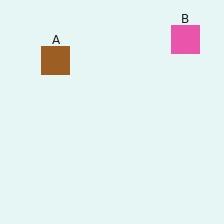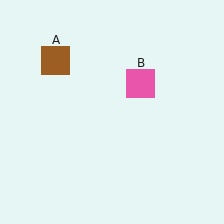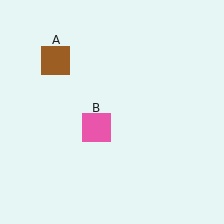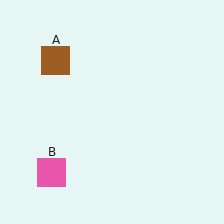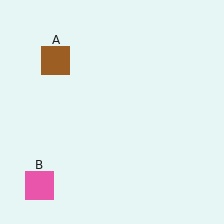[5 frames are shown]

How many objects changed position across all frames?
1 object changed position: pink square (object B).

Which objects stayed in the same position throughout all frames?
Brown square (object A) remained stationary.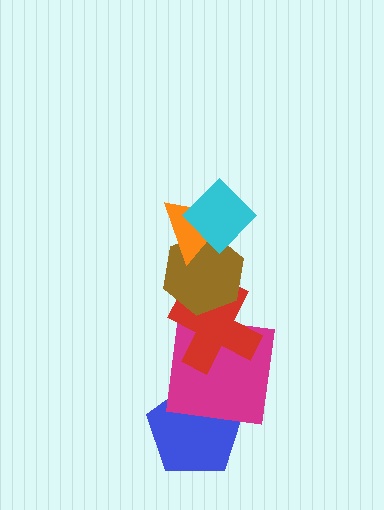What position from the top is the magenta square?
The magenta square is 5th from the top.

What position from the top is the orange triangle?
The orange triangle is 2nd from the top.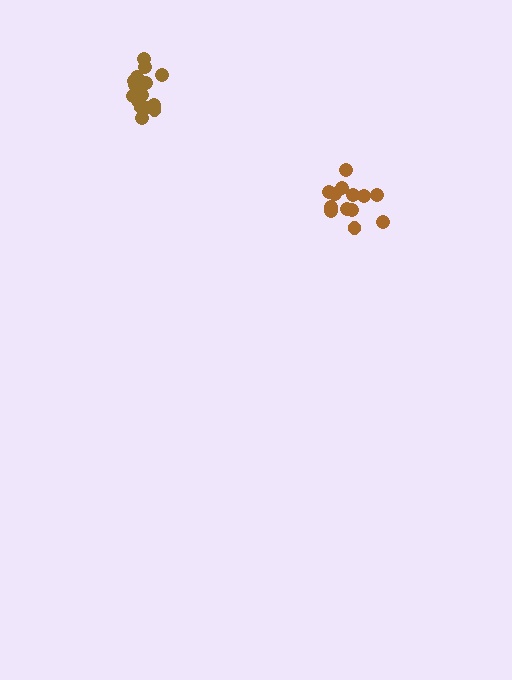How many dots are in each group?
Group 1: 13 dots, Group 2: 17 dots (30 total).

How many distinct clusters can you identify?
There are 2 distinct clusters.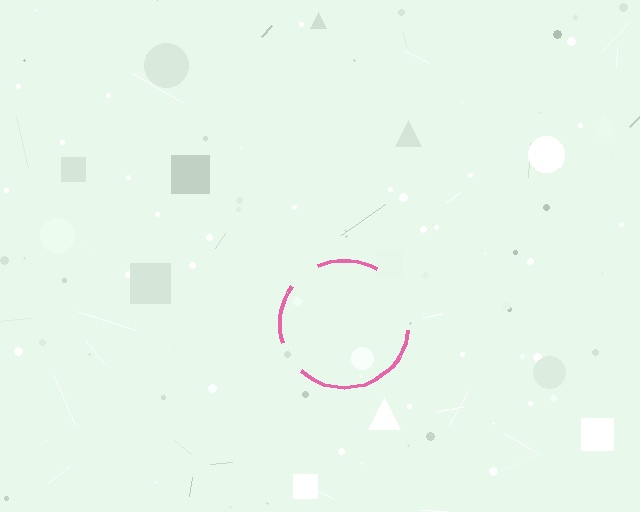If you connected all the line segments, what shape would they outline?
They would outline a circle.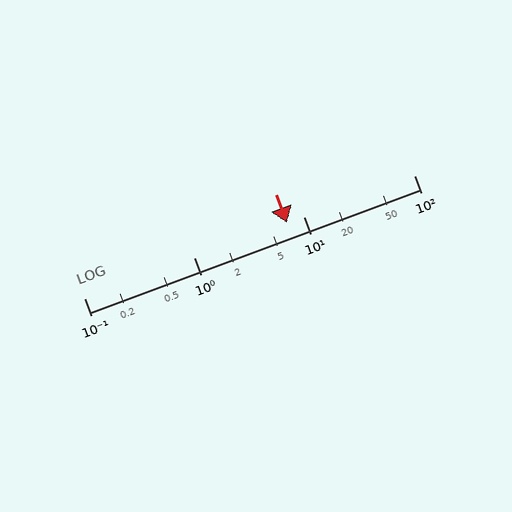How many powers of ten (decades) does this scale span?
The scale spans 3 decades, from 0.1 to 100.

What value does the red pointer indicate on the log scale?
The pointer indicates approximately 7.